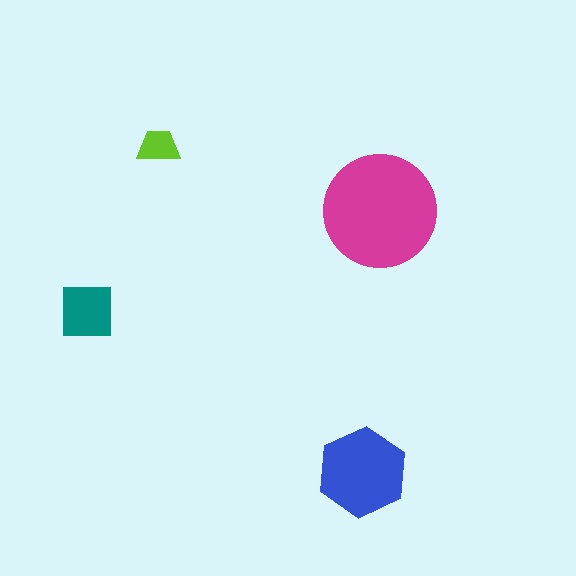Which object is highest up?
The lime trapezoid is topmost.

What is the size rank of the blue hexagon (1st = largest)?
2nd.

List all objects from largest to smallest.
The magenta circle, the blue hexagon, the teal square, the lime trapezoid.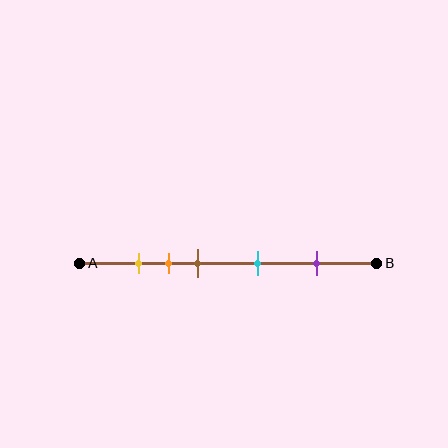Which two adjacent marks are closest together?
The yellow and orange marks are the closest adjacent pair.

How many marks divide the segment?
There are 5 marks dividing the segment.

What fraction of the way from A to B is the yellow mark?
The yellow mark is approximately 20% (0.2) of the way from A to B.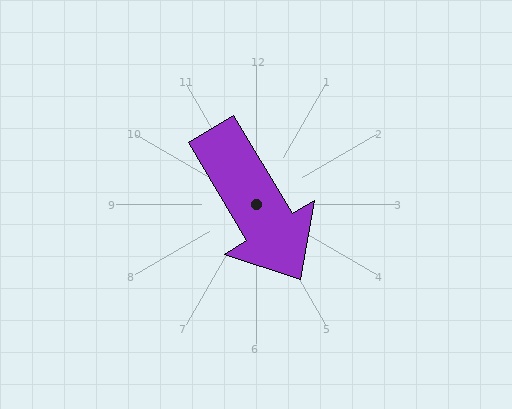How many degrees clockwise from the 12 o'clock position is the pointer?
Approximately 149 degrees.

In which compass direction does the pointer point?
Southeast.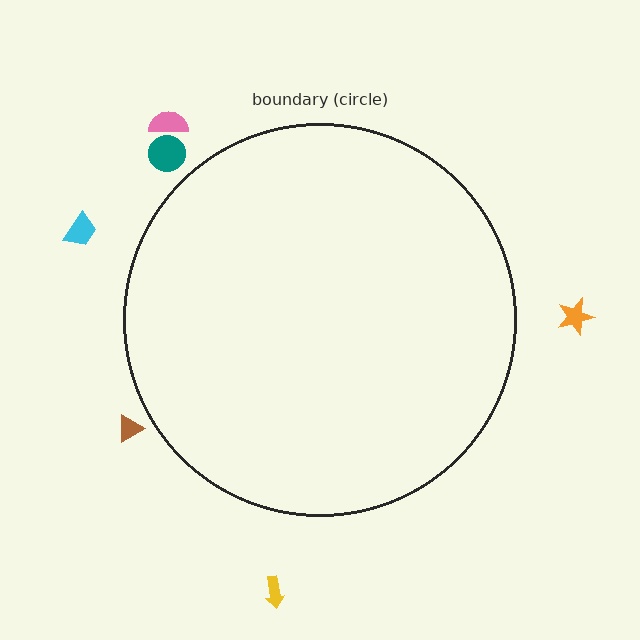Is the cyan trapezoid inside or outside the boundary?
Outside.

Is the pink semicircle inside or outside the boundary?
Outside.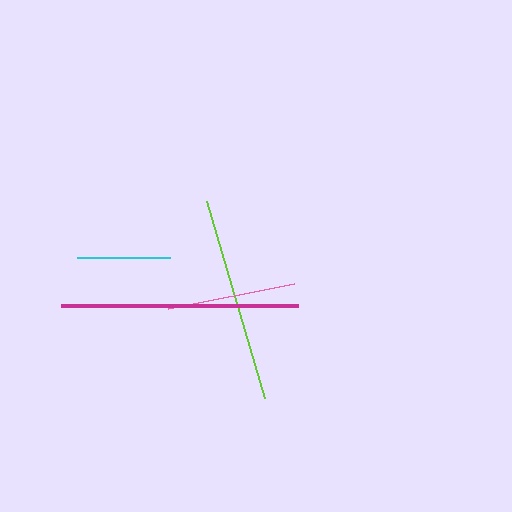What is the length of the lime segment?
The lime segment is approximately 205 pixels long.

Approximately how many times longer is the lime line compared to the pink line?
The lime line is approximately 1.6 times the length of the pink line.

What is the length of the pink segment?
The pink segment is approximately 129 pixels long.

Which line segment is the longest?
The magenta line is the longest at approximately 238 pixels.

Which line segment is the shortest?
The cyan line is the shortest at approximately 93 pixels.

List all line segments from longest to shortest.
From longest to shortest: magenta, lime, pink, cyan.